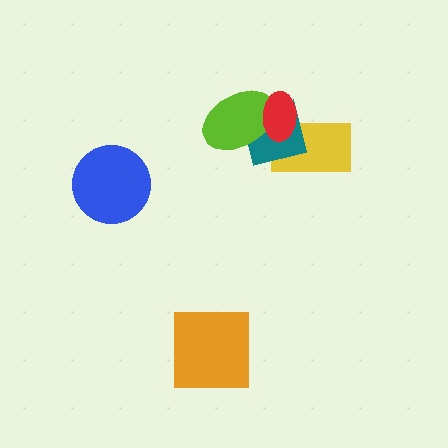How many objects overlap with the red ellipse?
3 objects overlap with the red ellipse.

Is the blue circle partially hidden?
No, no other shape covers it.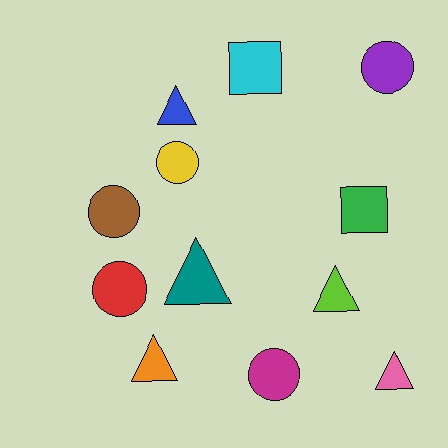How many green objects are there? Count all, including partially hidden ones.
There is 1 green object.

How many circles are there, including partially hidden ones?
There are 5 circles.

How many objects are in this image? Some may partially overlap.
There are 12 objects.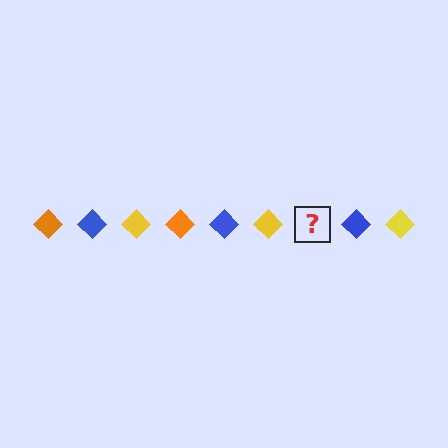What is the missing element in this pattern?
The missing element is an orange diamond.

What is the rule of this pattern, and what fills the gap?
The rule is that the pattern cycles through orange, blue, yellow diamonds. The gap should be filled with an orange diamond.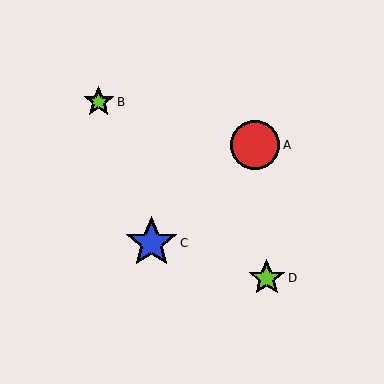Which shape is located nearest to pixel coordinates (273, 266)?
The lime star (labeled D) at (267, 278) is nearest to that location.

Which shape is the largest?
The blue star (labeled C) is the largest.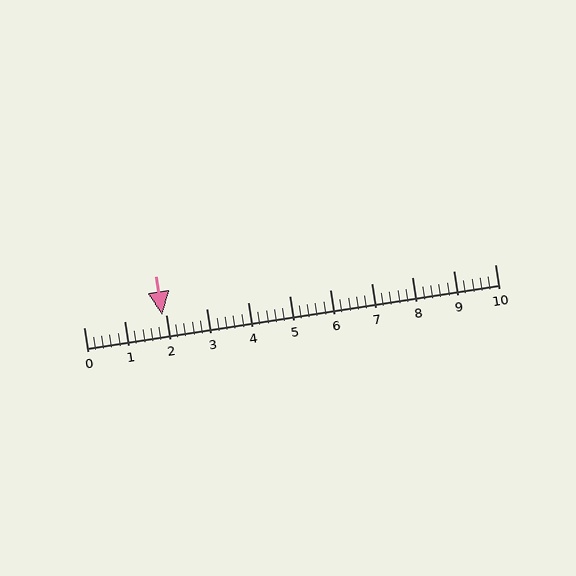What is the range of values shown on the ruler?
The ruler shows values from 0 to 10.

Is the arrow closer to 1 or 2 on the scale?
The arrow is closer to 2.